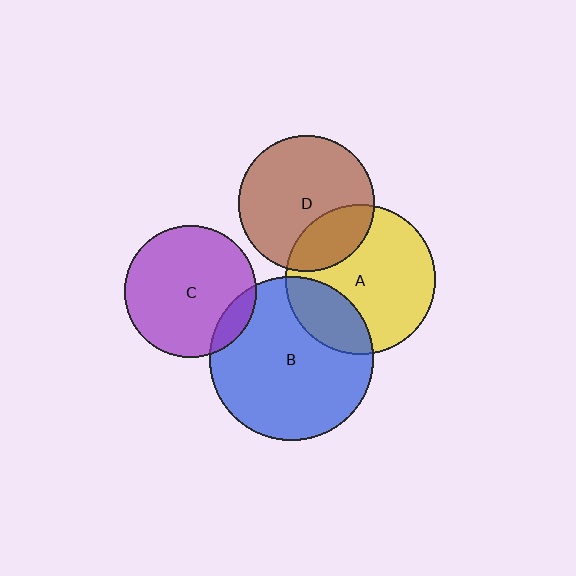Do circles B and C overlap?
Yes.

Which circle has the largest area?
Circle B (blue).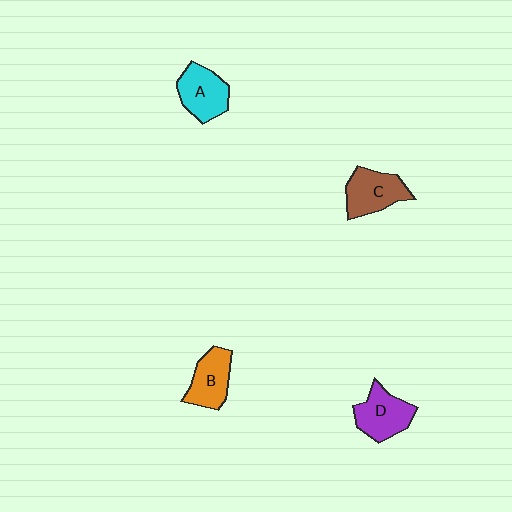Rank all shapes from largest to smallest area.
From largest to smallest: C (brown), D (purple), A (cyan), B (orange).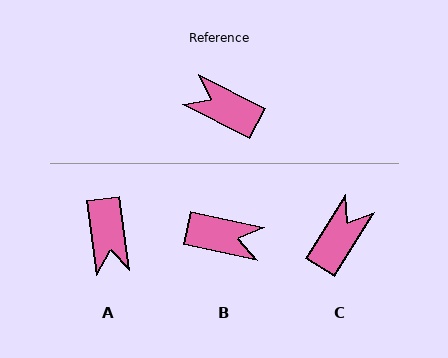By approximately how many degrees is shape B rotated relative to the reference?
Approximately 165 degrees clockwise.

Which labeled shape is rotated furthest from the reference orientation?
B, about 165 degrees away.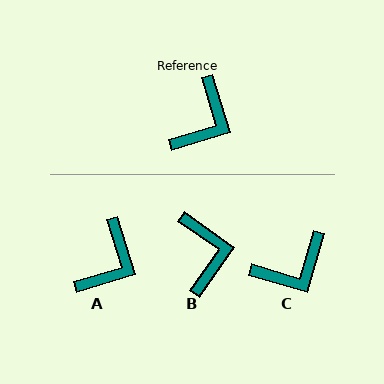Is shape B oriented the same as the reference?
No, it is off by about 38 degrees.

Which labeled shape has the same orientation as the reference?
A.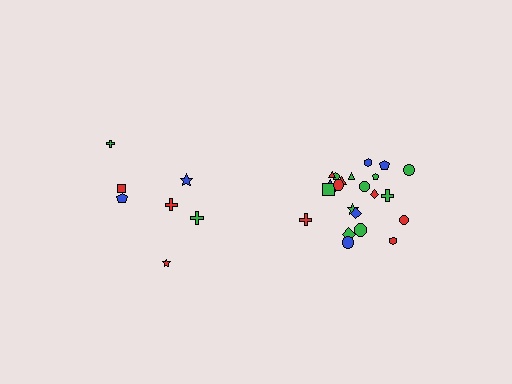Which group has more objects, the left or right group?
The right group.